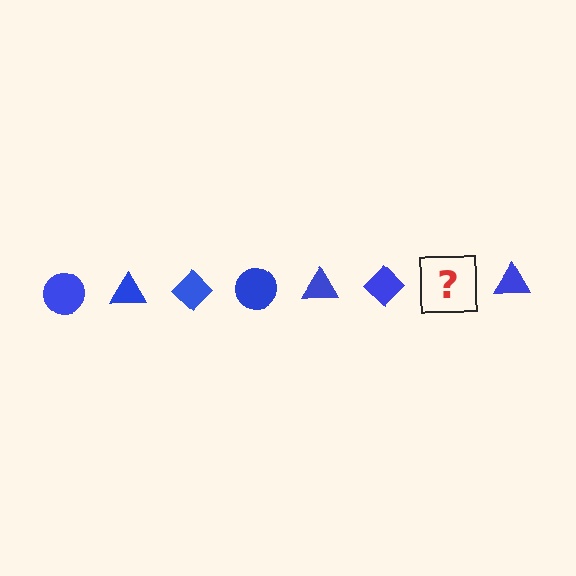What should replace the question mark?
The question mark should be replaced with a blue circle.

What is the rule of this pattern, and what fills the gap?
The rule is that the pattern cycles through circle, triangle, diamond shapes in blue. The gap should be filled with a blue circle.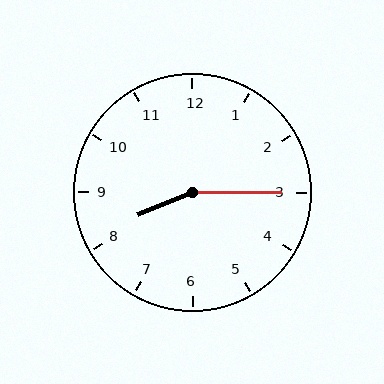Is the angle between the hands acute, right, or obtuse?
It is obtuse.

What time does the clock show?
8:15.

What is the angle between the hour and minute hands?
Approximately 158 degrees.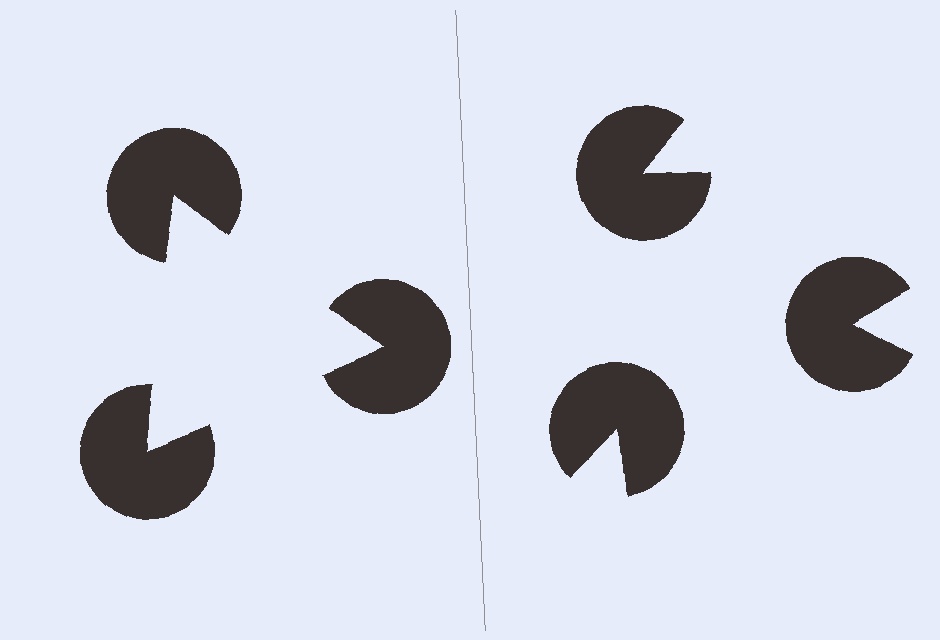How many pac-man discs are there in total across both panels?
6 — 3 on each side.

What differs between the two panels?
The pac-man discs are positioned identically on both sides; only the wedge orientations differ. On the left they align to a triangle; on the right they are misaligned.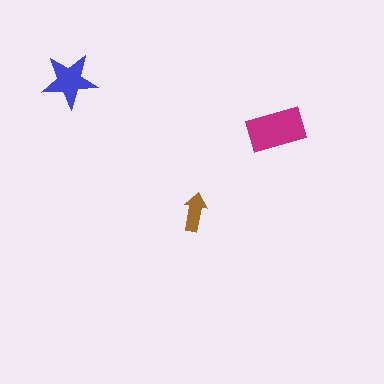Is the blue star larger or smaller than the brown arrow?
Larger.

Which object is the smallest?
The brown arrow.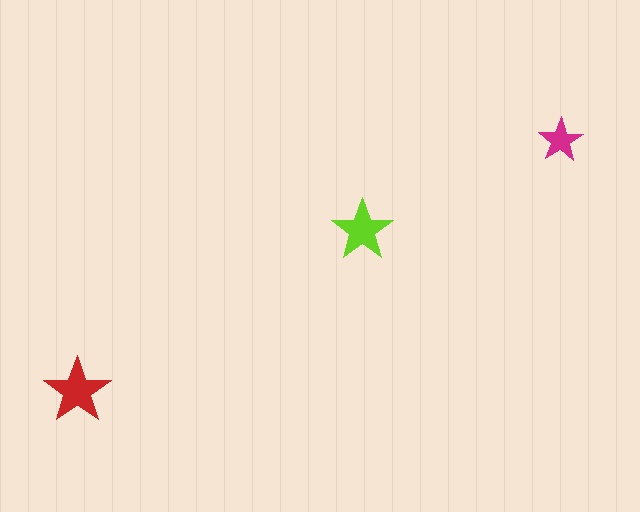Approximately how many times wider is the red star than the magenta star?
About 1.5 times wider.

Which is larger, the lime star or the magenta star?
The lime one.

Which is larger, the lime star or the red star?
The red one.